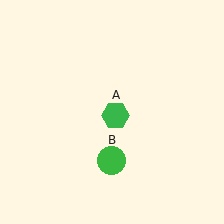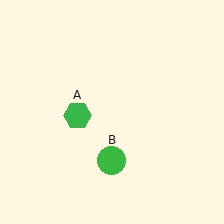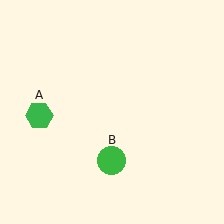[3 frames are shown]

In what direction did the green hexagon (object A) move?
The green hexagon (object A) moved left.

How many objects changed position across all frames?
1 object changed position: green hexagon (object A).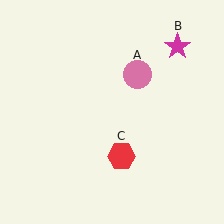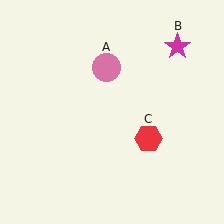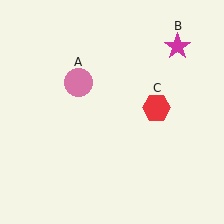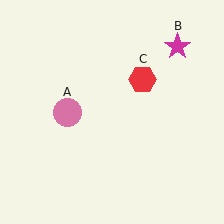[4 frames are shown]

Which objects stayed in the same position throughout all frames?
Magenta star (object B) remained stationary.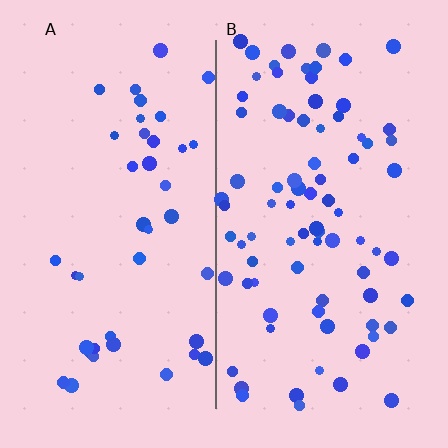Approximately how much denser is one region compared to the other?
Approximately 2.0× — region B over region A.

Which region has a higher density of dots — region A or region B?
B (the right).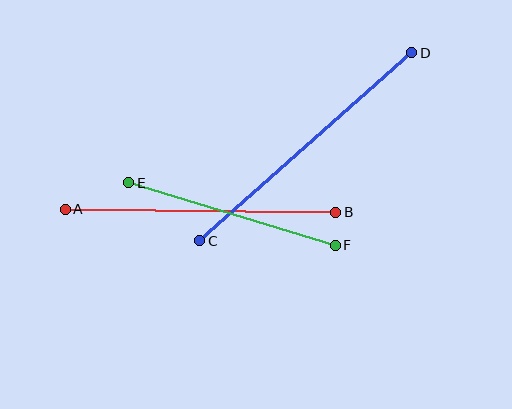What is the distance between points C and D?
The distance is approximately 283 pixels.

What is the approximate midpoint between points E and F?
The midpoint is at approximately (232, 214) pixels.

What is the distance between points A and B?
The distance is approximately 270 pixels.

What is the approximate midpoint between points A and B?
The midpoint is at approximately (200, 211) pixels.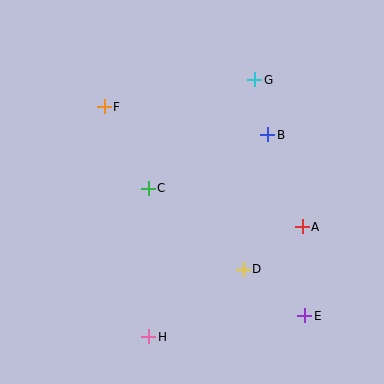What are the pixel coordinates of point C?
Point C is at (148, 188).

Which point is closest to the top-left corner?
Point F is closest to the top-left corner.